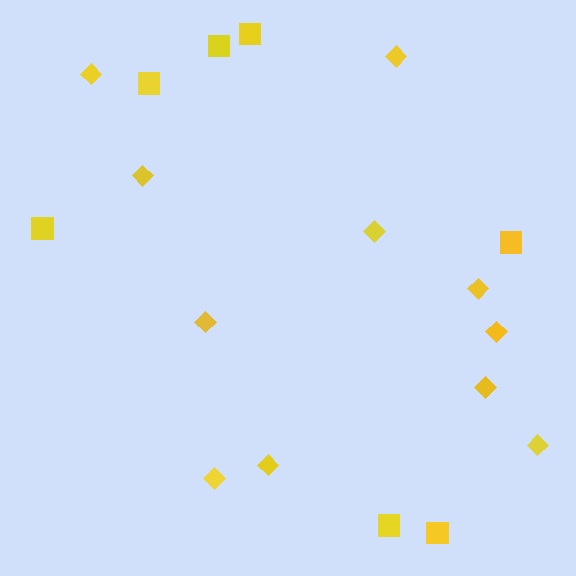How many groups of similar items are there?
There are 2 groups: one group of squares (7) and one group of diamonds (11).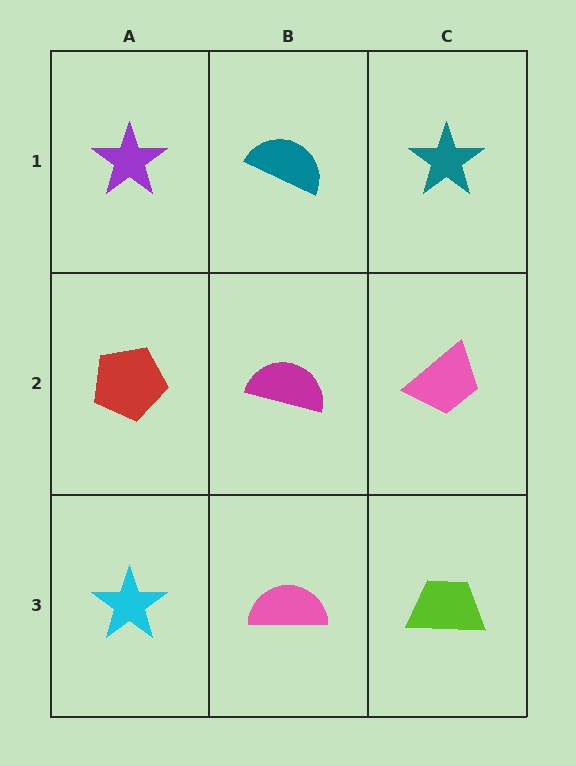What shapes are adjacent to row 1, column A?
A red pentagon (row 2, column A), a teal semicircle (row 1, column B).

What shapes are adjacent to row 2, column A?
A purple star (row 1, column A), a cyan star (row 3, column A), a magenta semicircle (row 2, column B).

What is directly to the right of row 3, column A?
A pink semicircle.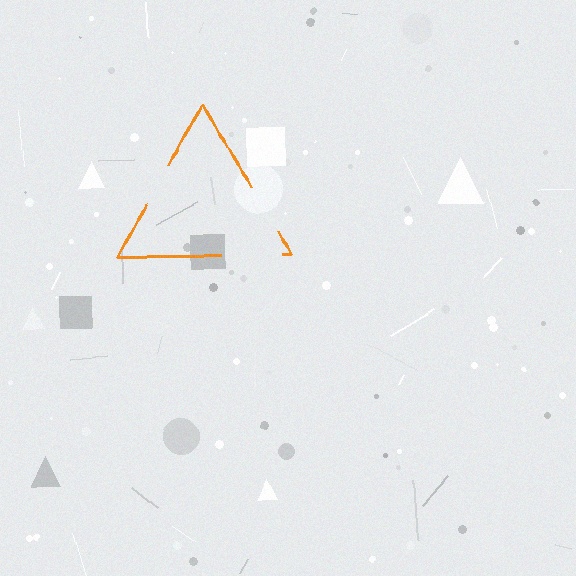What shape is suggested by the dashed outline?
The dashed outline suggests a triangle.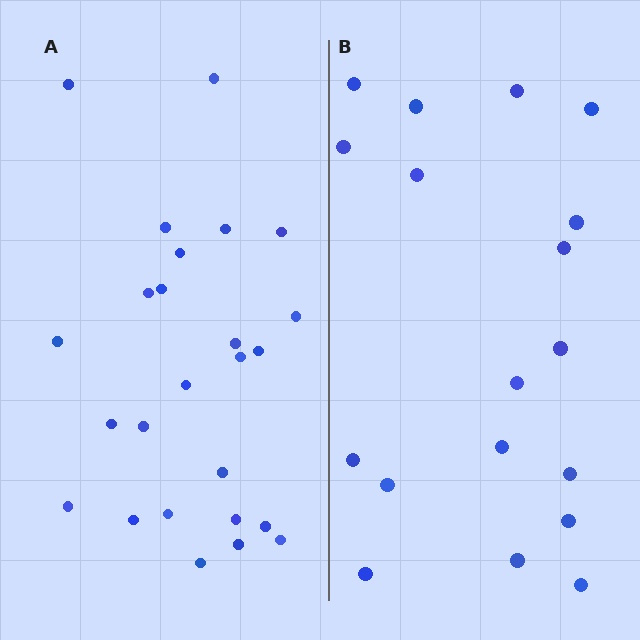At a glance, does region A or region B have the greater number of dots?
Region A (the left region) has more dots.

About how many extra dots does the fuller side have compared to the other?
Region A has roughly 8 or so more dots than region B.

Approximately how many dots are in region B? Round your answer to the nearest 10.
About 20 dots. (The exact count is 18, which rounds to 20.)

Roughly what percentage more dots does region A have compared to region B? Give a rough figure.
About 40% more.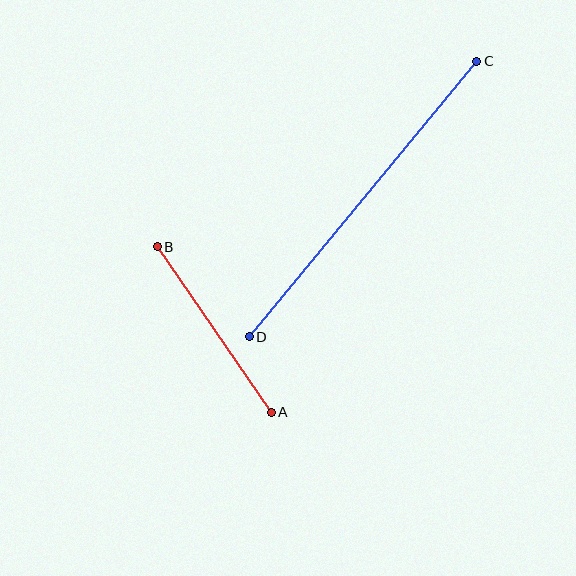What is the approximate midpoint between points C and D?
The midpoint is at approximately (363, 199) pixels.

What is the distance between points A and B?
The distance is approximately 201 pixels.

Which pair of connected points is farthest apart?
Points C and D are farthest apart.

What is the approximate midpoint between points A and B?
The midpoint is at approximately (214, 329) pixels.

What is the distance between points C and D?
The distance is approximately 357 pixels.